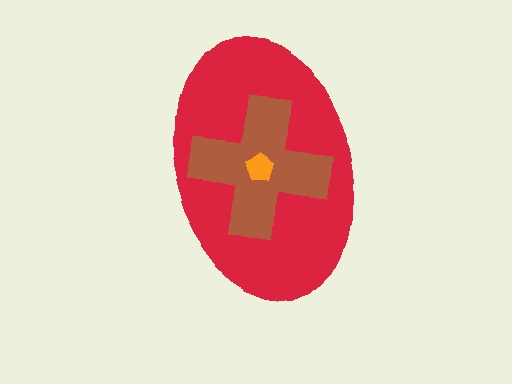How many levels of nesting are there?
3.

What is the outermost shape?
The red ellipse.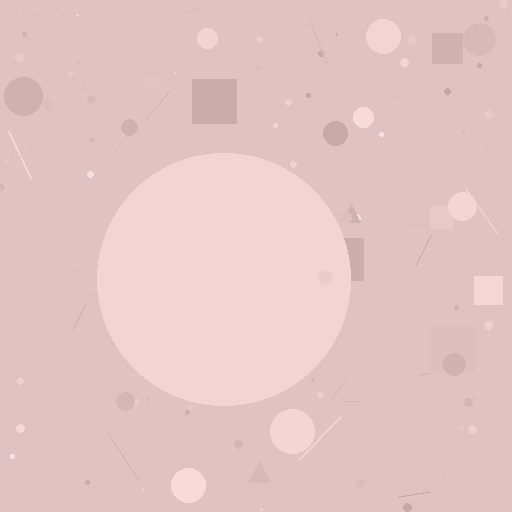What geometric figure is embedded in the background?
A circle is embedded in the background.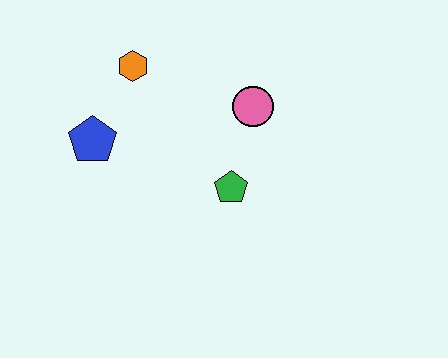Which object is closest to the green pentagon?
The pink circle is closest to the green pentagon.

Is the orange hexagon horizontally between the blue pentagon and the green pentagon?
Yes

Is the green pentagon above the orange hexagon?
No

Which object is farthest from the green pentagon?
The orange hexagon is farthest from the green pentagon.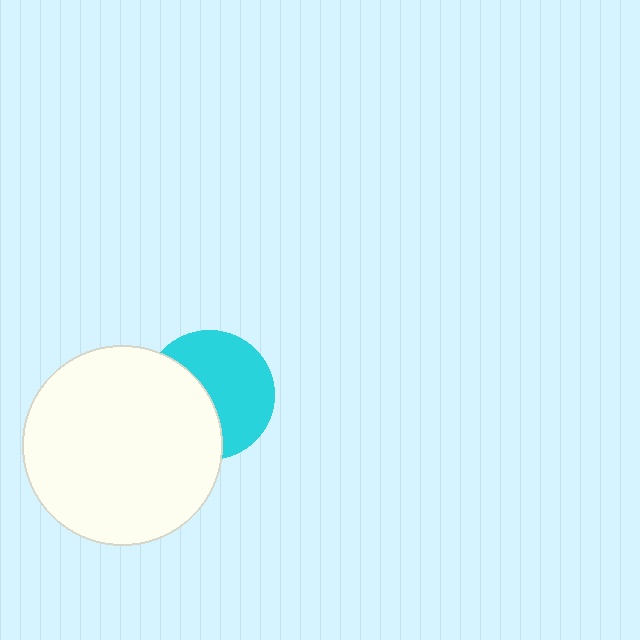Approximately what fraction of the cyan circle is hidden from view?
Roughly 43% of the cyan circle is hidden behind the white circle.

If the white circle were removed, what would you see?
You would see the complete cyan circle.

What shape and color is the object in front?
The object in front is a white circle.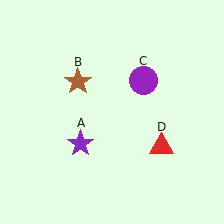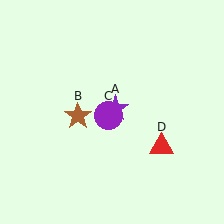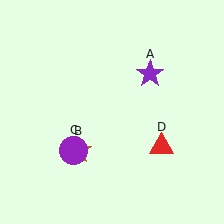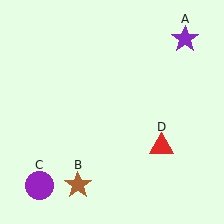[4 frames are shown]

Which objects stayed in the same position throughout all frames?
Red triangle (object D) remained stationary.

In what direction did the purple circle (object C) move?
The purple circle (object C) moved down and to the left.